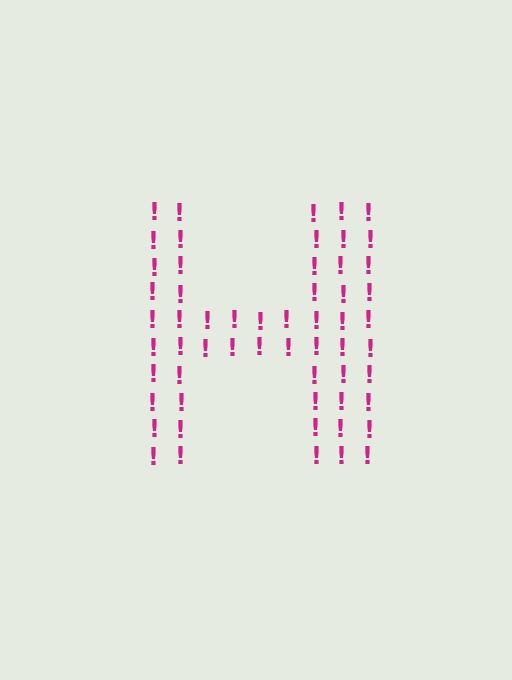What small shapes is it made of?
It is made of small exclamation marks.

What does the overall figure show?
The overall figure shows the letter H.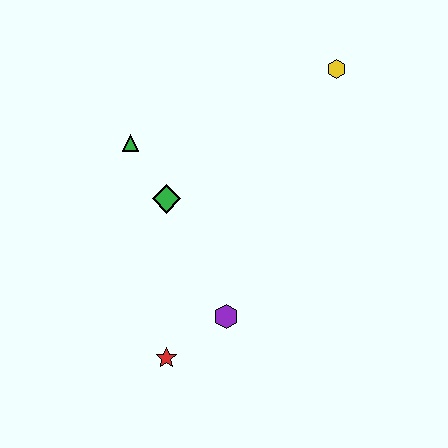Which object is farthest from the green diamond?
The yellow hexagon is farthest from the green diamond.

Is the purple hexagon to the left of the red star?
No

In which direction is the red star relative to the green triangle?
The red star is below the green triangle.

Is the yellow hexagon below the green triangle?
No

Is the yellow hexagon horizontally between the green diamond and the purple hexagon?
No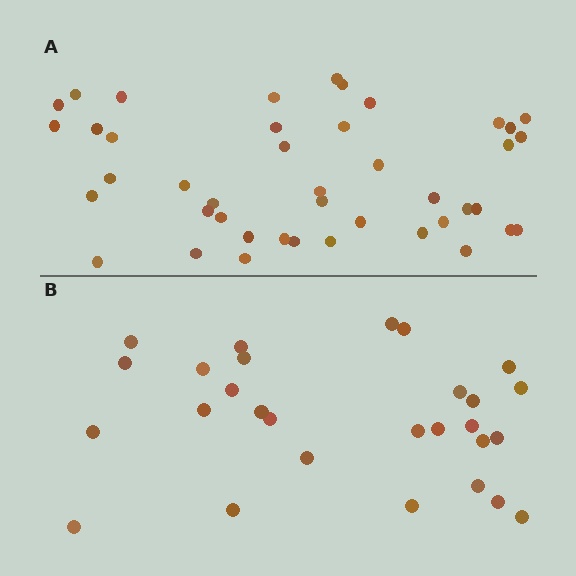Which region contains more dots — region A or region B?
Region A (the top region) has more dots.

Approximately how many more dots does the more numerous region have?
Region A has approximately 15 more dots than region B.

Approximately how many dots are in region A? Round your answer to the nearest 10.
About 40 dots. (The exact count is 43, which rounds to 40.)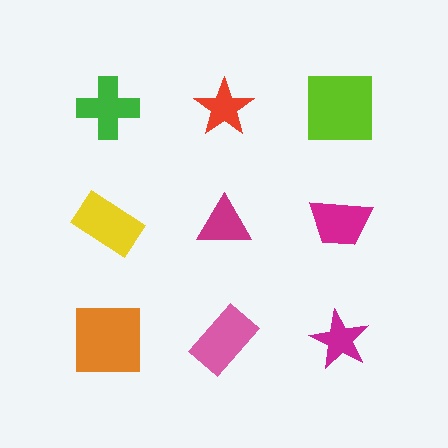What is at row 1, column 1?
A green cross.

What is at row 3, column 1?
An orange square.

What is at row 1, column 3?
A lime square.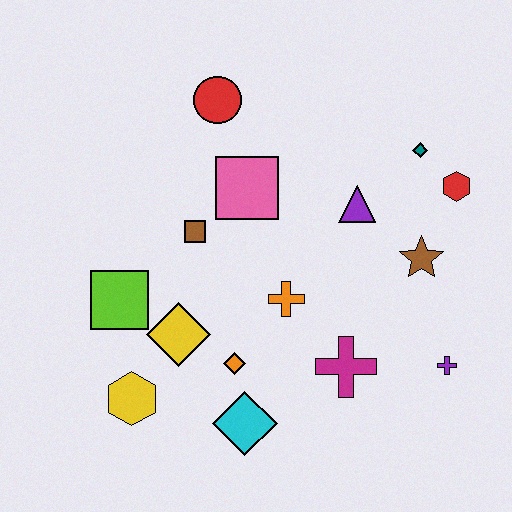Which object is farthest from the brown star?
The yellow hexagon is farthest from the brown star.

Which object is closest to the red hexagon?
The teal diamond is closest to the red hexagon.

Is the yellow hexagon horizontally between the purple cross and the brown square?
No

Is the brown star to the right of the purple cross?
No